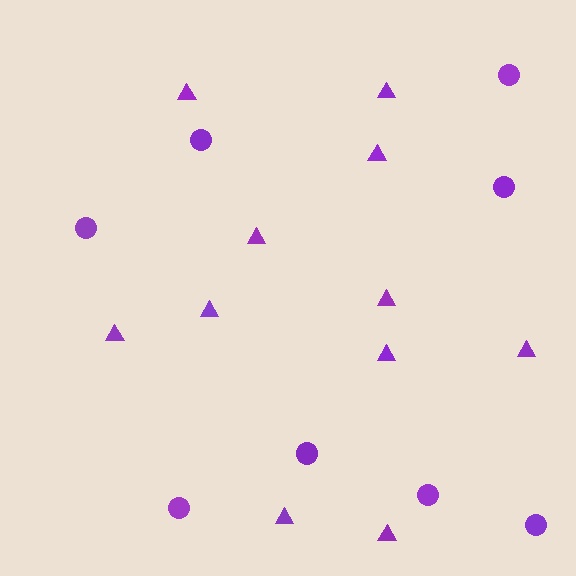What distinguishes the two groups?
There are 2 groups: one group of circles (8) and one group of triangles (11).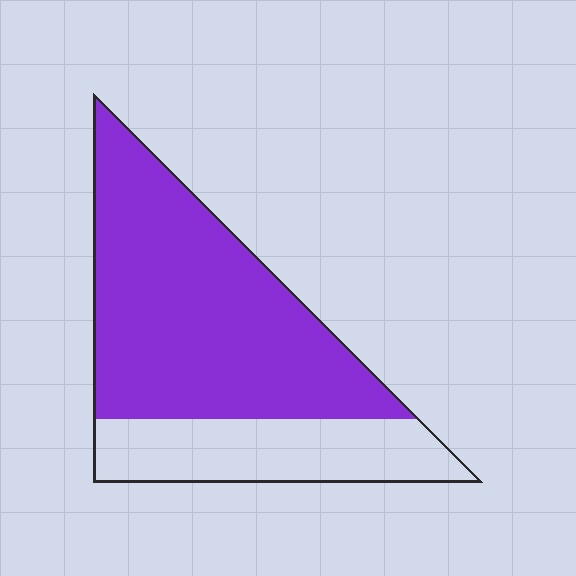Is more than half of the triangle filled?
Yes.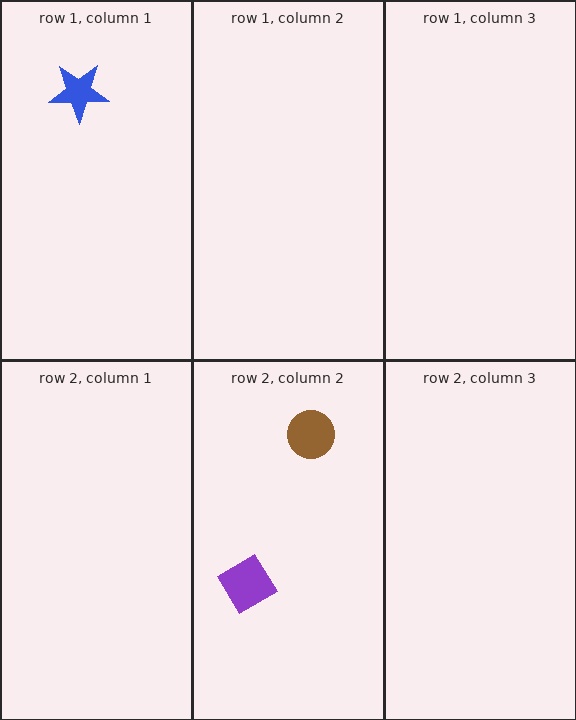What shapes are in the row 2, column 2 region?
The purple diamond, the brown circle.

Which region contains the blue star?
The row 1, column 1 region.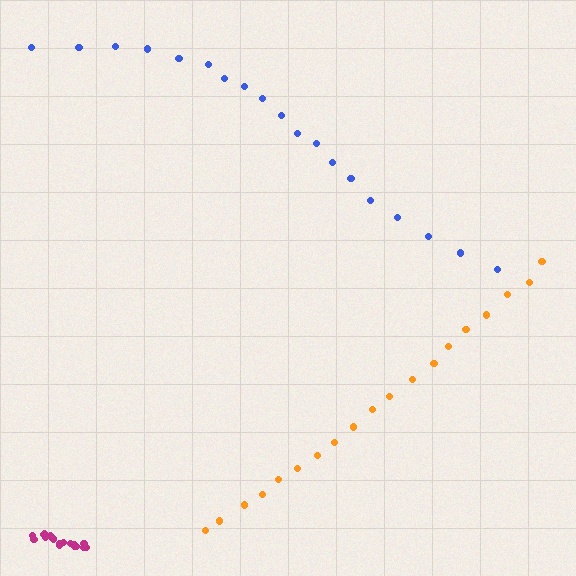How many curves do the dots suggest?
There are 3 distinct paths.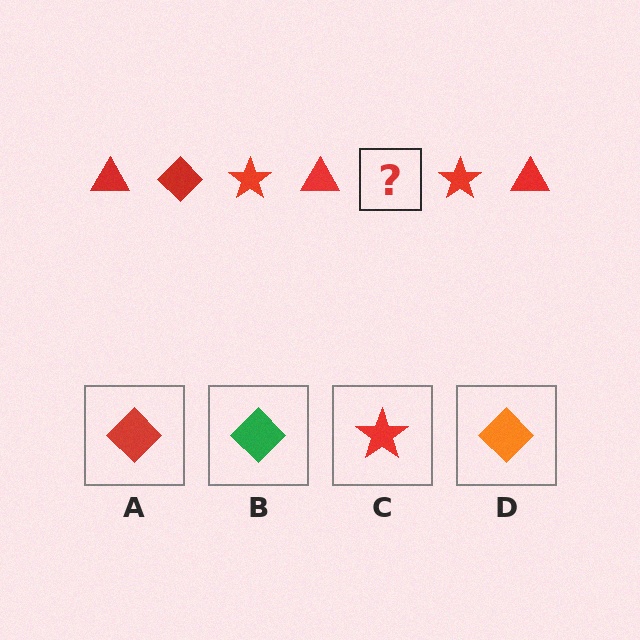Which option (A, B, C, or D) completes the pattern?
A.